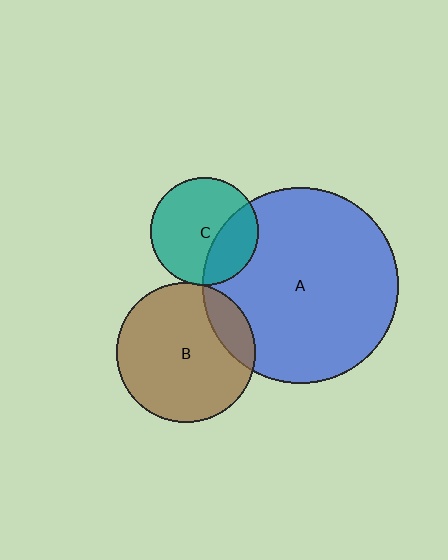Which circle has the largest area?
Circle A (blue).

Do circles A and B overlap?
Yes.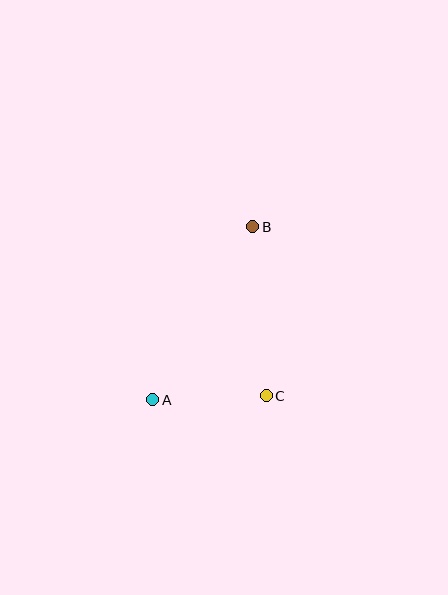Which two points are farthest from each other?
Points A and B are farthest from each other.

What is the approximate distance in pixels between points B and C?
The distance between B and C is approximately 169 pixels.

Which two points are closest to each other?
Points A and C are closest to each other.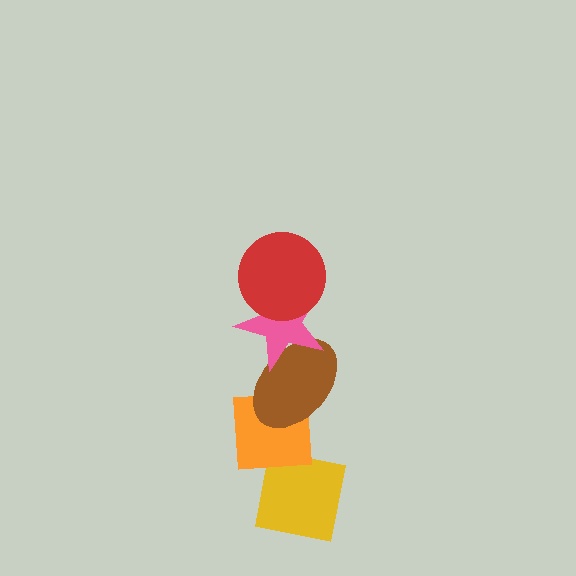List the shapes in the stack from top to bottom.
From top to bottom: the red circle, the pink star, the brown ellipse, the orange square, the yellow square.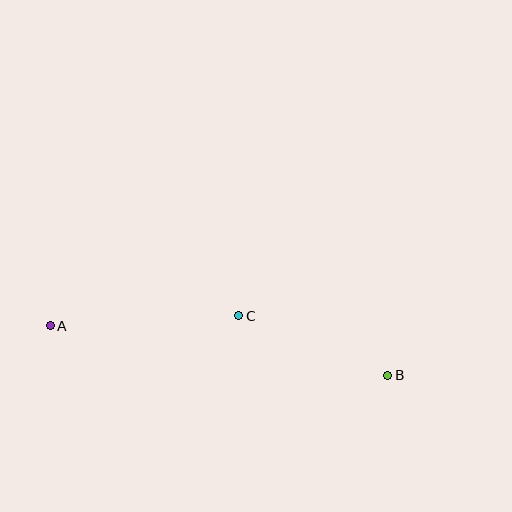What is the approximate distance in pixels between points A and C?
The distance between A and C is approximately 189 pixels.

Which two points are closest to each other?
Points B and C are closest to each other.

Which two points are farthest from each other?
Points A and B are farthest from each other.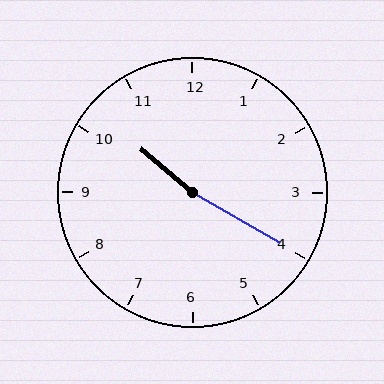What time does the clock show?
10:20.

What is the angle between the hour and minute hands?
Approximately 170 degrees.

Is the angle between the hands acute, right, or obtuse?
It is obtuse.